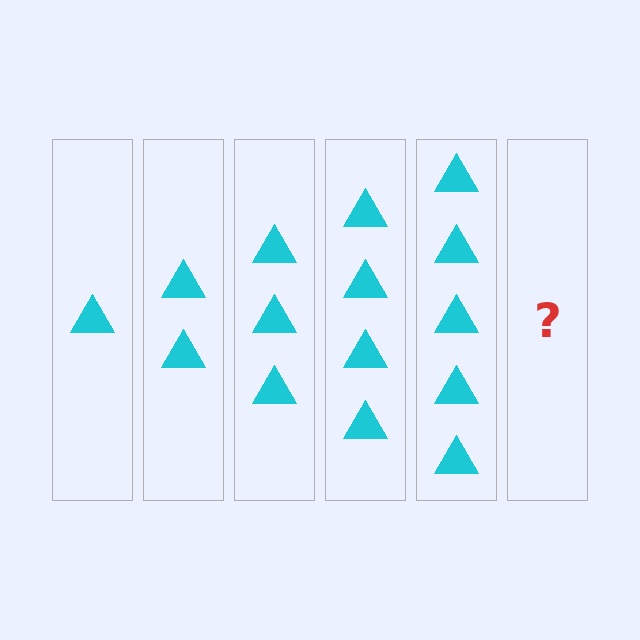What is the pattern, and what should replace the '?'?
The pattern is that each step adds one more triangle. The '?' should be 6 triangles.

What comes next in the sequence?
The next element should be 6 triangles.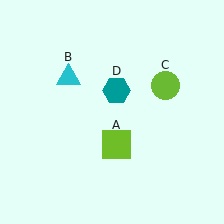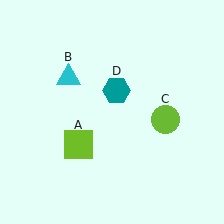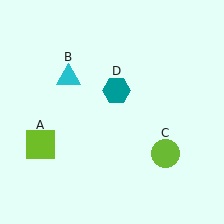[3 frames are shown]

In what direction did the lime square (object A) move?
The lime square (object A) moved left.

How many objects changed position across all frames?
2 objects changed position: lime square (object A), lime circle (object C).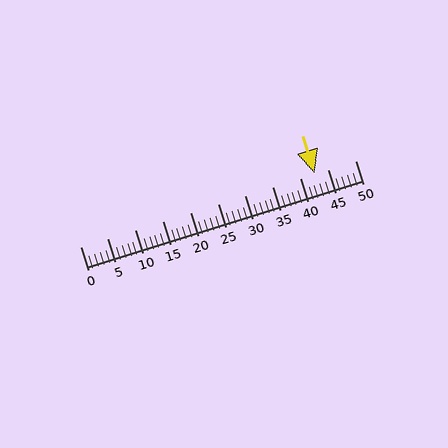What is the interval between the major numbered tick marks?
The major tick marks are spaced 5 units apart.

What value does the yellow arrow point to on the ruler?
The yellow arrow points to approximately 43.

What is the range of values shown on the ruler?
The ruler shows values from 0 to 50.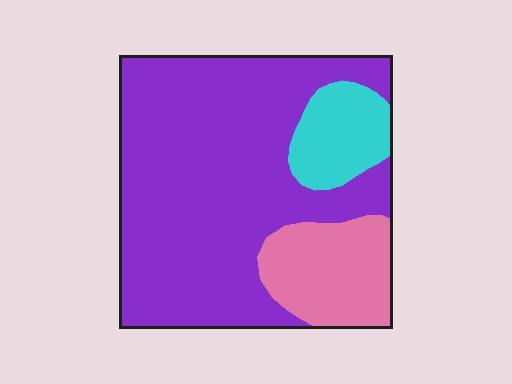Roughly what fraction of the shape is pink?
Pink covers about 15% of the shape.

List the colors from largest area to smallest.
From largest to smallest: purple, pink, cyan.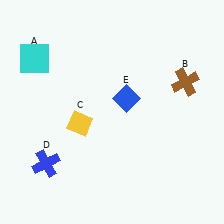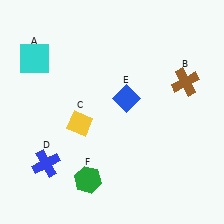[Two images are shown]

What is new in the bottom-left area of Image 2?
A green hexagon (F) was added in the bottom-left area of Image 2.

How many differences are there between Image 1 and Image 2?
There is 1 difference between the two images.